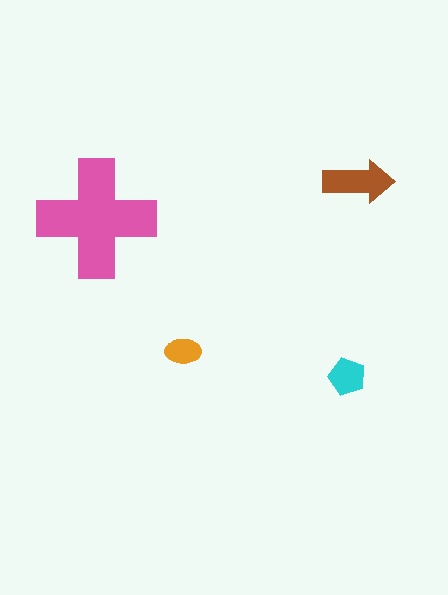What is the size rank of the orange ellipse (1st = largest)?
4th.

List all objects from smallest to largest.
The orange ellipse, the cyan pentagon, the brown arrow, the pink cross.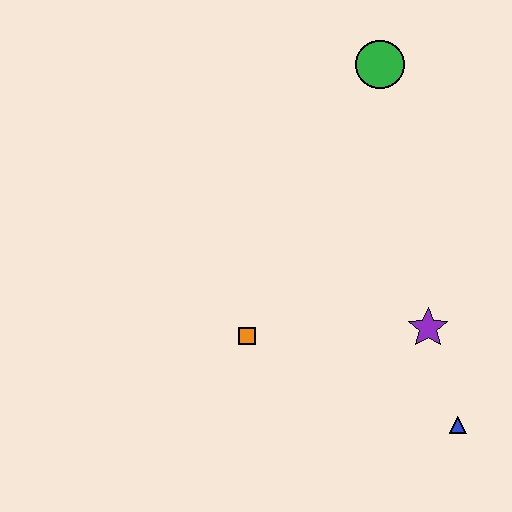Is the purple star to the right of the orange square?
Yes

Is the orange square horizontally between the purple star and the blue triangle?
No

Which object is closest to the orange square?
The purple star is closest to the orange square.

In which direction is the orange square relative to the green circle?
The orange square is below the green circle.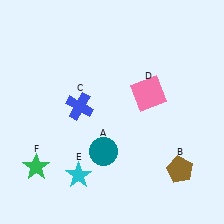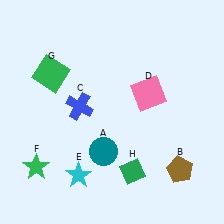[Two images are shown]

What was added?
A green square (G), a green diamond (H) were added in Image 2.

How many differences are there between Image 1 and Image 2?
There are 2 differences between the two images.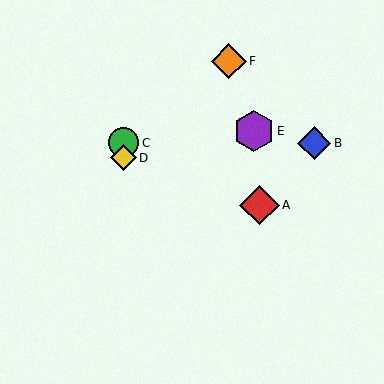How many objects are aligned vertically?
2 objects (C, D) are aligned vertically.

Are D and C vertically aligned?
Yes, both are at x≈124.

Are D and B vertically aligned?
No, D is at x≈124 and B is at x≈314.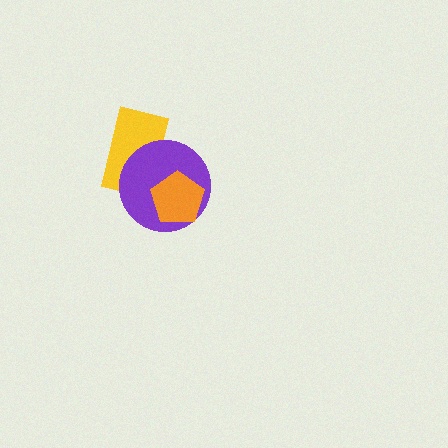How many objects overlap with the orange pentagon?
2 objects overlap with the orange pentagon.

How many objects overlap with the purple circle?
2 objects overlap with the purple circle.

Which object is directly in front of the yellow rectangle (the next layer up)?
The purple circle is directly in front of the yellow rectangle.